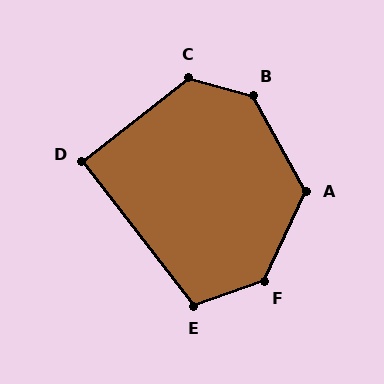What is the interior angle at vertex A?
Approximately 126 degrees (obtuse).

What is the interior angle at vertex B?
Approximately 134 degrees (obtuse).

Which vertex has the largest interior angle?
F, at approximately 135 degrees.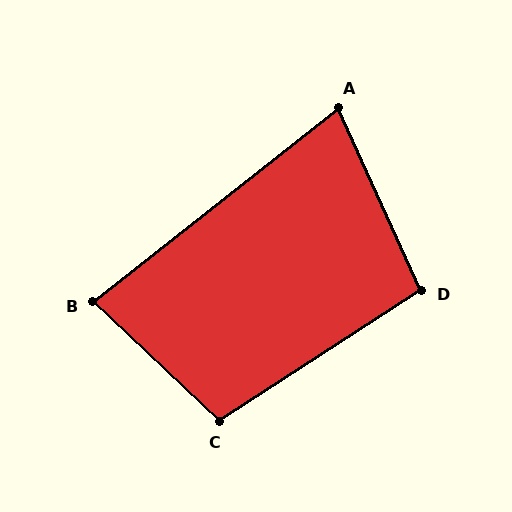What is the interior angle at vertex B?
Approximately 82 degrees (acute).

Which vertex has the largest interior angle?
C, at approximately 104 degrees.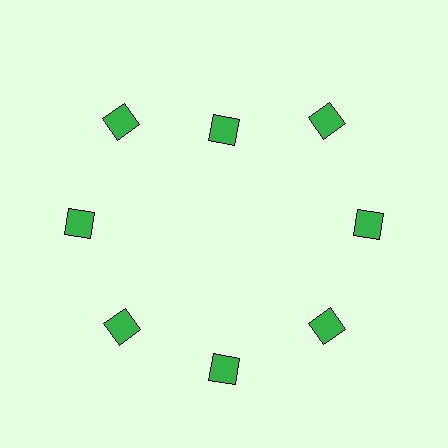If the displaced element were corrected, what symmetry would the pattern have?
It would have 8-fold rotational symmetry — the pattern would map onto itself every 45 degrees.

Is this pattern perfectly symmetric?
No. The 8 green squares are arranged in a ring, but one element near the 12 o'clock position is pulled inward toward the center, breaking the 8-fold rotational symmetry.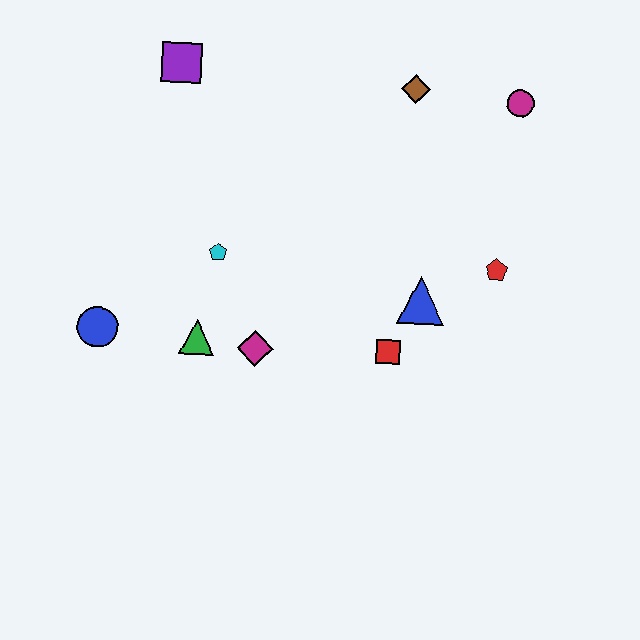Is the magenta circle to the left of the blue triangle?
No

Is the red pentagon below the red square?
No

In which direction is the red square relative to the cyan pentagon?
The red square is to the right of the cyan pentagon.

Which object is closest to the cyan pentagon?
The green triangle is closest to the cyan pentagon.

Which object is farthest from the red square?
The purple square is farthest from the red square.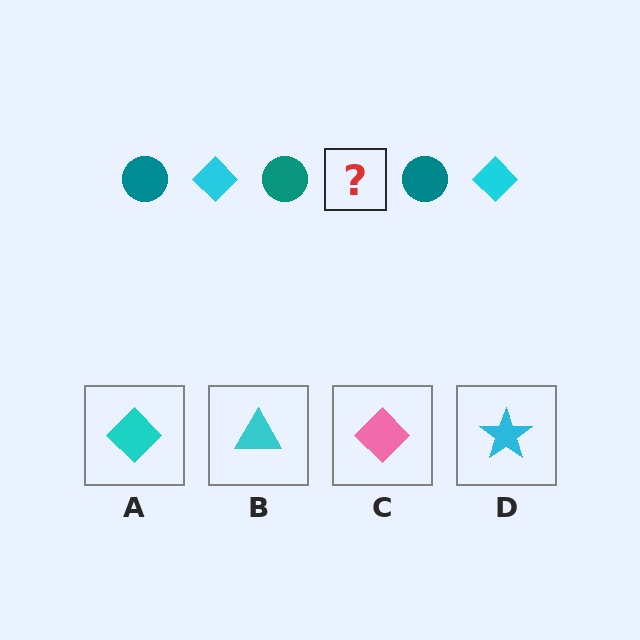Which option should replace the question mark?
Option A.